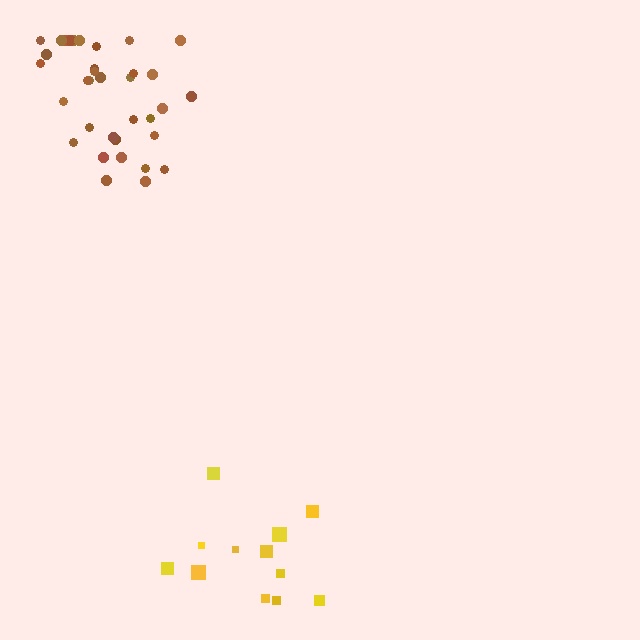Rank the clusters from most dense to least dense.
brown, yellow.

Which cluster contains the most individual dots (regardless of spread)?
Brown (35).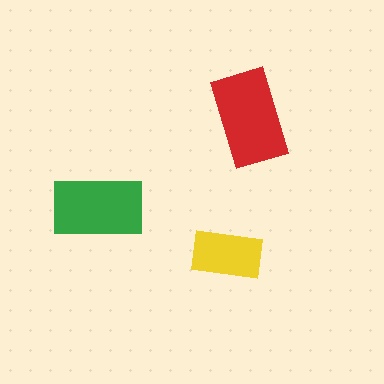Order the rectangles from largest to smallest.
the red one, the green one, the yellow one.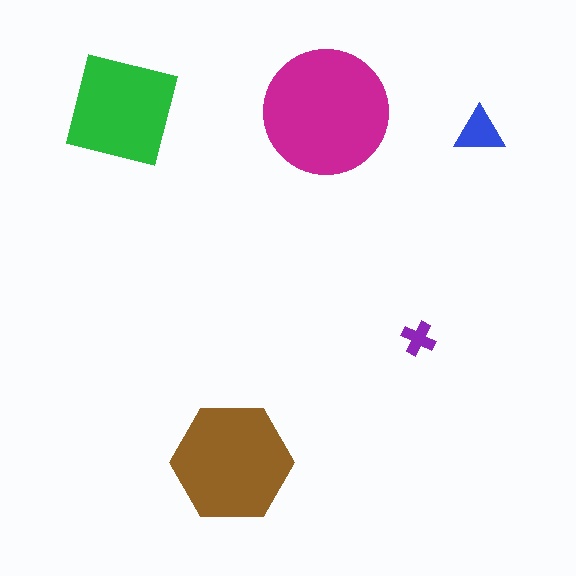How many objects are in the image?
There are 5 objects in the image.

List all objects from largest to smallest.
The magenta circle, the brown hexagon, the green square, the blue triangle, the purple cross.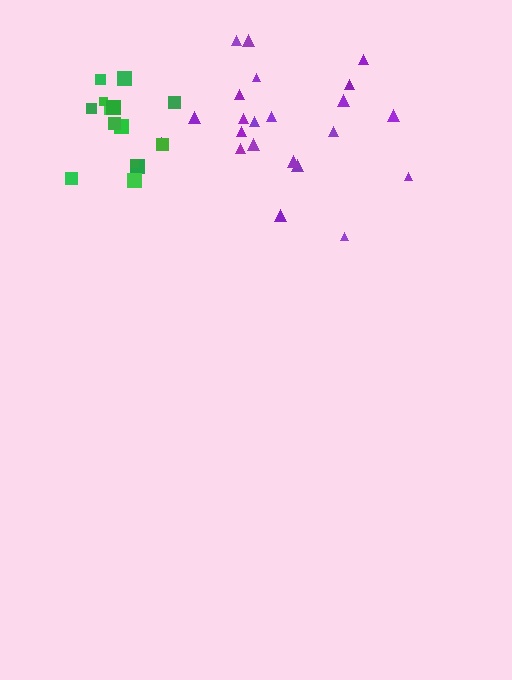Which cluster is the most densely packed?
Green.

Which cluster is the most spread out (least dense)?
Purple.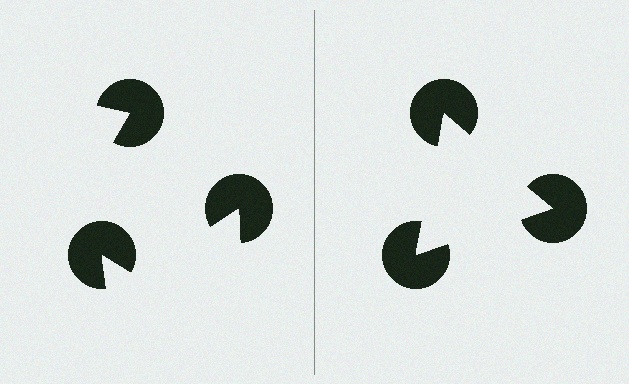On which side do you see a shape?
An illusory triangle appears on the right side. On the left side the wedge cuts are rotated, so no coherent shape forms.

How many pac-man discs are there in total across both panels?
6 — 3 on each side.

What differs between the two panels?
The pac-man discs are positioned identically on both sides; only the wedge orientations differ. On the right they align to a triangle; on the left they are misaligned.